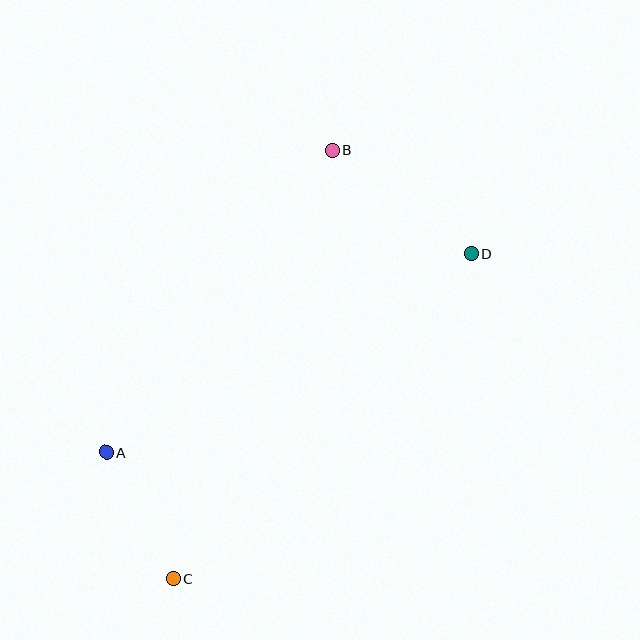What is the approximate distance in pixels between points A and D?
The distance between A and D is approximately 416 pixels.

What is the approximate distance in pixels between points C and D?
The distance between C and D is approximately 441 pixels.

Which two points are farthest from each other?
Points B and C are farthest from each other.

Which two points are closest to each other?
Points A and C are closest to each other.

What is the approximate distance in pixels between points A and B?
The distance between A and B is approximately 378 pixels.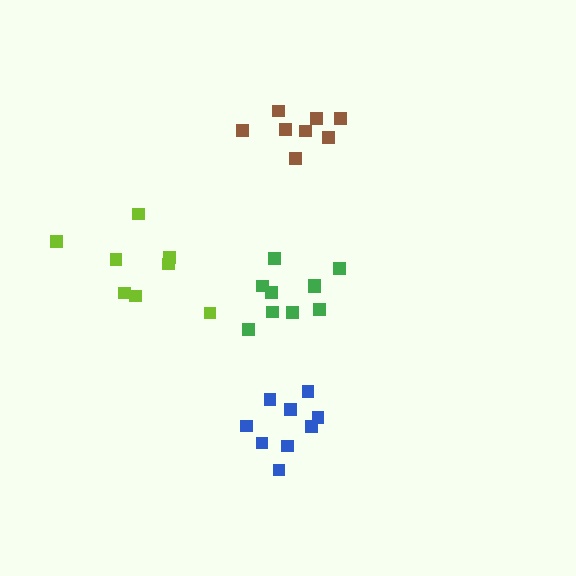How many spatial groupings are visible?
There are 4 spatial groupings.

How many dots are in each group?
Group 1: 8 dots, Group 2: 9 dots, Group 3: 10 dots, Group 4: 8 dots (35 total).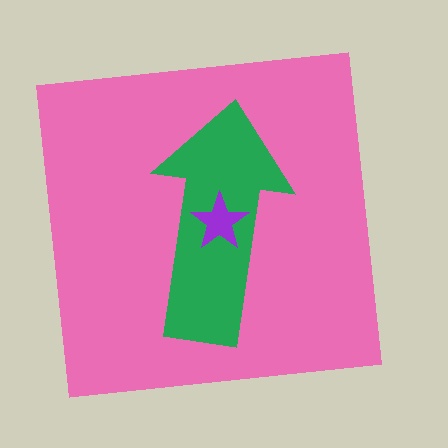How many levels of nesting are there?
3.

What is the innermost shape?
The purple star.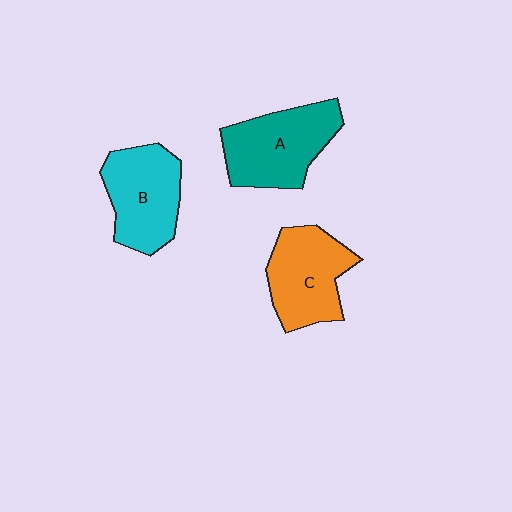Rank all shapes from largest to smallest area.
From largest to smallest: A (teal), B (cyan), C (orange).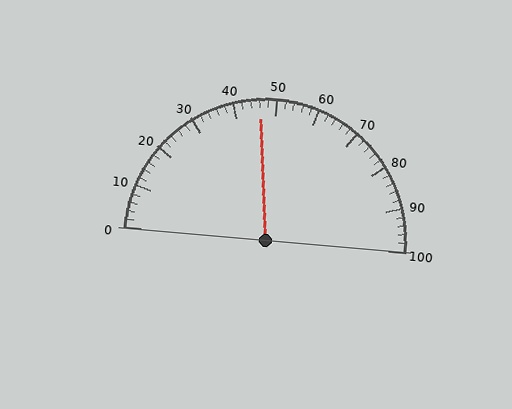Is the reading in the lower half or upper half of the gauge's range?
The reading is in the lower half of the range (0 to 100).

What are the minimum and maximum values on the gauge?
The gauge ranges from 0 to 100.